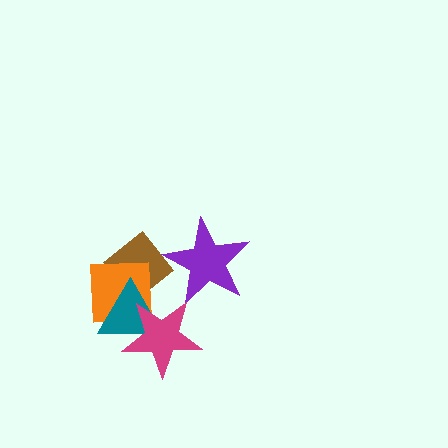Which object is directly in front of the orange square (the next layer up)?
The teal triangle is directly in front of the orange square.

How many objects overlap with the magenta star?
2 objects overlap with the magenta star.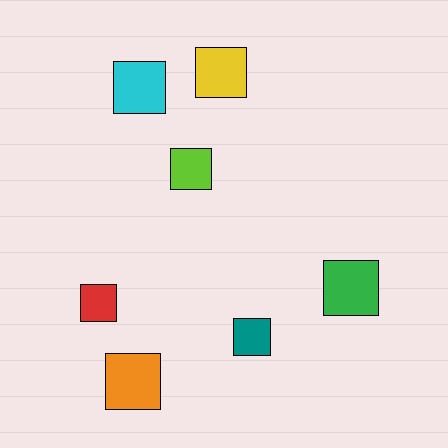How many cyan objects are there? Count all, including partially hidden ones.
There is 1 cyan object.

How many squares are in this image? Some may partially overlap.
There are 7 squares.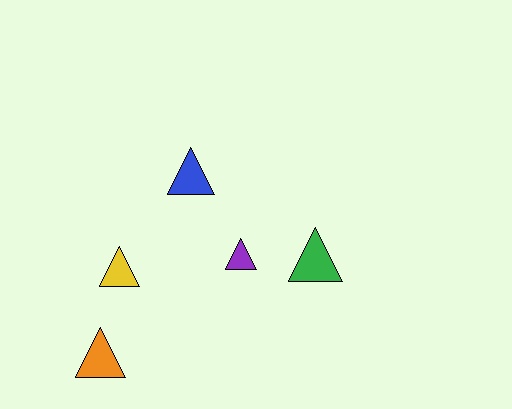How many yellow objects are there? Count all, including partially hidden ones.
There is 1 yellow object.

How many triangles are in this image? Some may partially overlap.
There are 5 triangles.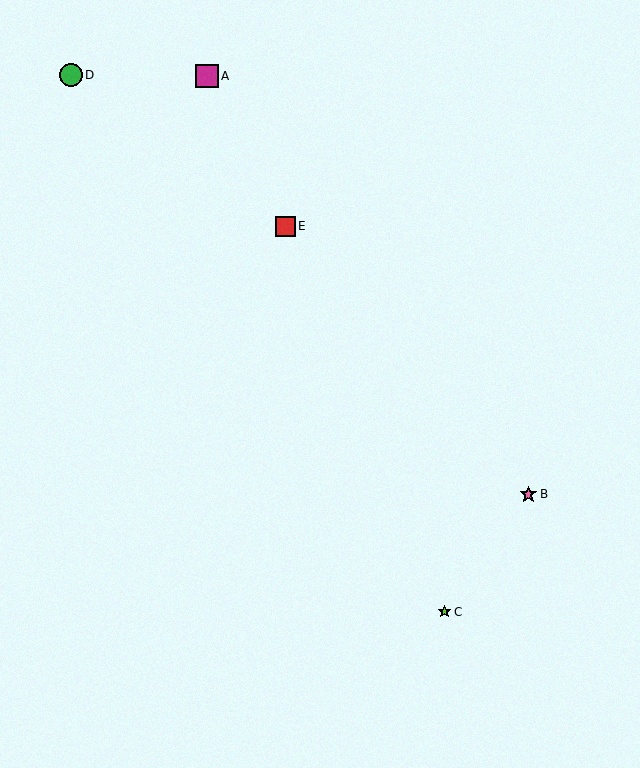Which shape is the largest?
The magenta square (labeled A) is the largest.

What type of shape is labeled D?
Shape D is a green circle.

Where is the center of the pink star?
The center of the pink star is at (528, 494).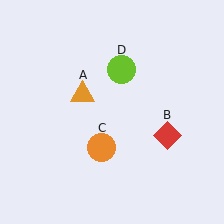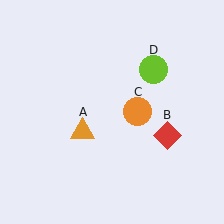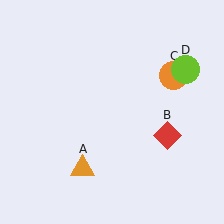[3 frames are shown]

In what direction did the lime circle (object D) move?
The lime circle (object D) moved right.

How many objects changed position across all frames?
3 objects changed position: orange triangle (object A), orange circle (object C), lime circle (object D).